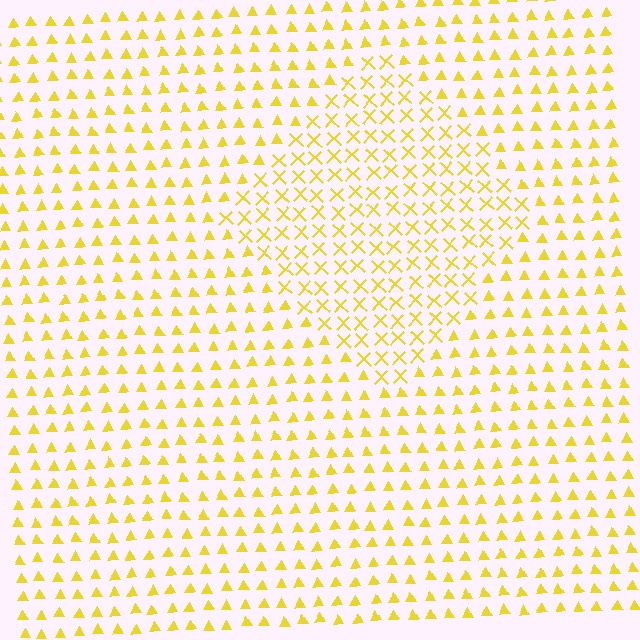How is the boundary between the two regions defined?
The boundary is defined by a change in element shape: X marks inside vs. triangles outside. All elements share the same color and spacing.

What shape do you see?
I see a diamond.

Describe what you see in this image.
The image is filled with small yellow elements arranged in a uniform grid. A diamond-shaped region contains X marks, while the surrounding area contains triangles. The boundary is defined purely by the change in element shape.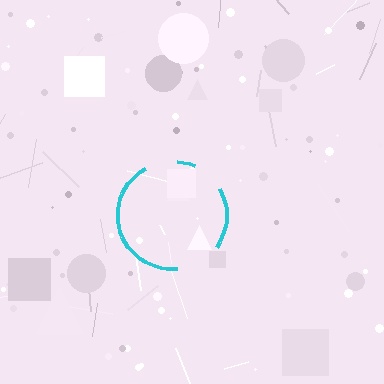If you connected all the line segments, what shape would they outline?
They would outline a circle.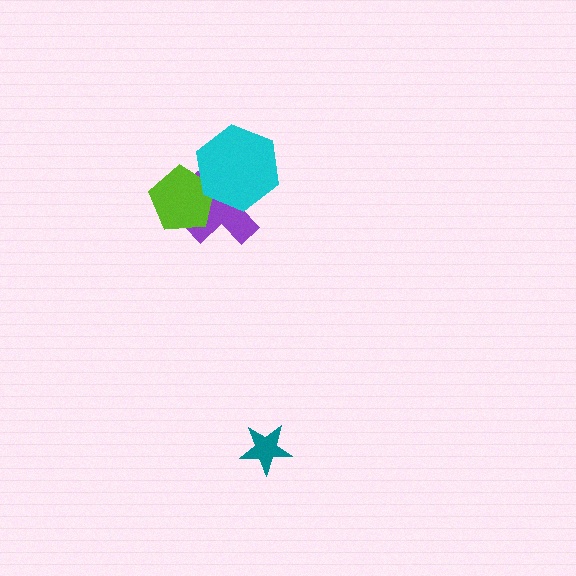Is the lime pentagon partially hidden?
Yes, it is partially covered by another shape.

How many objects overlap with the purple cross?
2 objects overlap with the purple cross.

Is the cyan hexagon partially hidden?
No, no other shape covers it.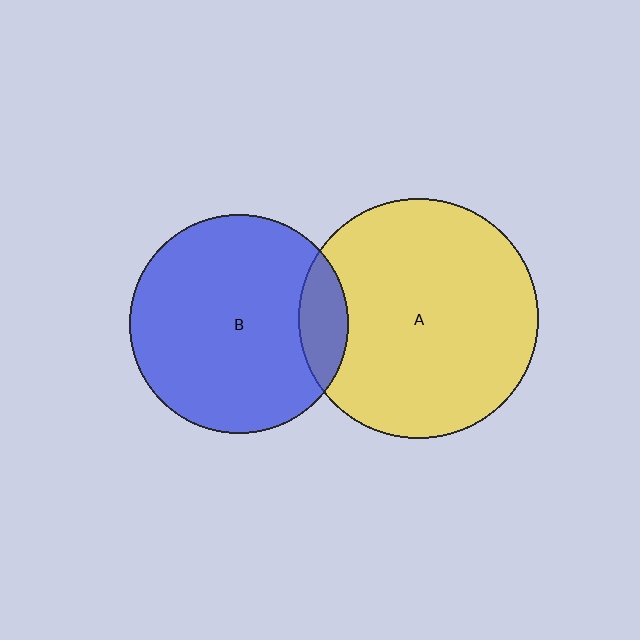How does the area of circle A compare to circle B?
Approximately 1.2 times.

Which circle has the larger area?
Circle A (yellow).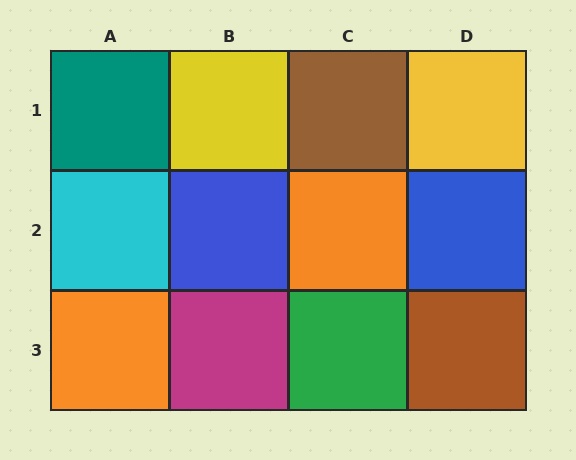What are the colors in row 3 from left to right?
Orange, magenta, green, brown.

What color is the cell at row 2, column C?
Orange.